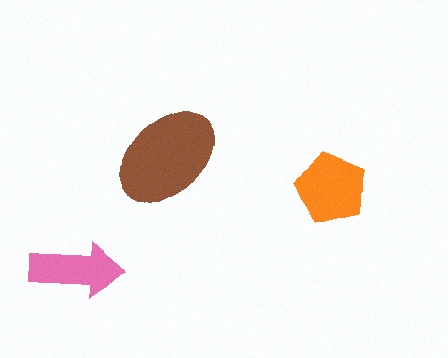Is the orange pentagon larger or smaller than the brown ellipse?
Smaller.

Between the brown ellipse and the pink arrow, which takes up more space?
The brown ellipse.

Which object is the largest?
The brown ellipse.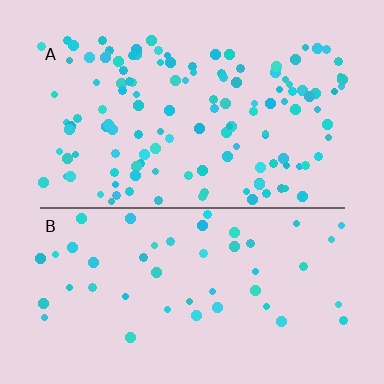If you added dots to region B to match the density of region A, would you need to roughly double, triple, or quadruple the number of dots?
Approximately triple.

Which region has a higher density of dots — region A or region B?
A (the top).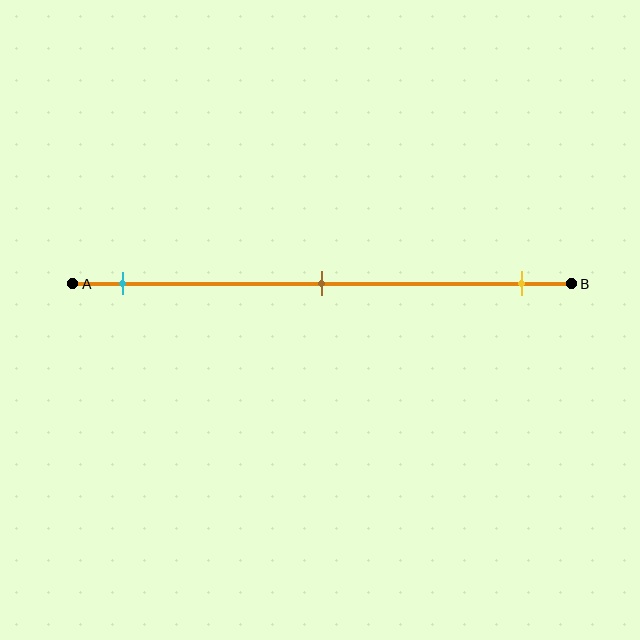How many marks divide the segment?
There are 3 marks dividing the segment.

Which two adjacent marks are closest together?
The cyan and brown marks are the closest adjacent pair.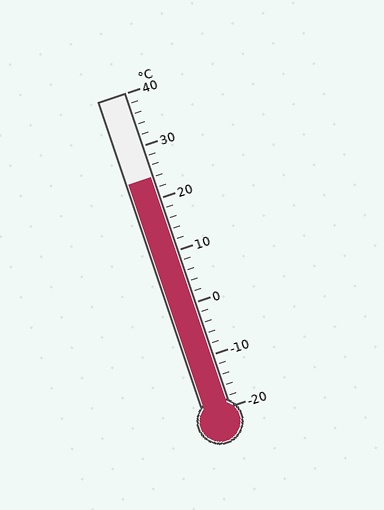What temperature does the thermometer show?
The thermometer shows approximately 24°C.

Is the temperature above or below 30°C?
The temperature is below 30°C.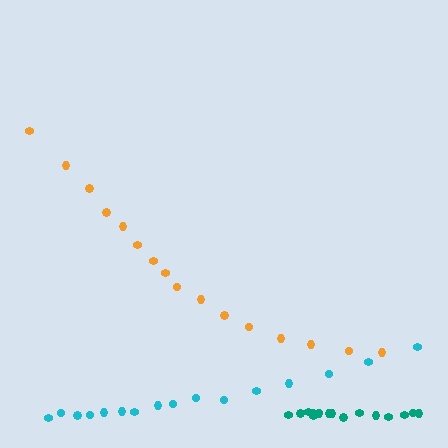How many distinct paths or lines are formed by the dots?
There are 3 distinct paths.